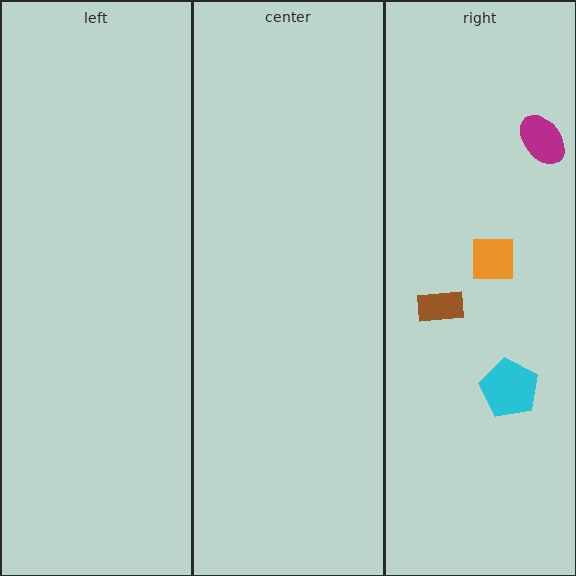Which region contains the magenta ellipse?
The right region.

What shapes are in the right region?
The cyan pentagon, the brown rectangle, the orange square, the magenta ellipse.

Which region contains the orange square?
The right region.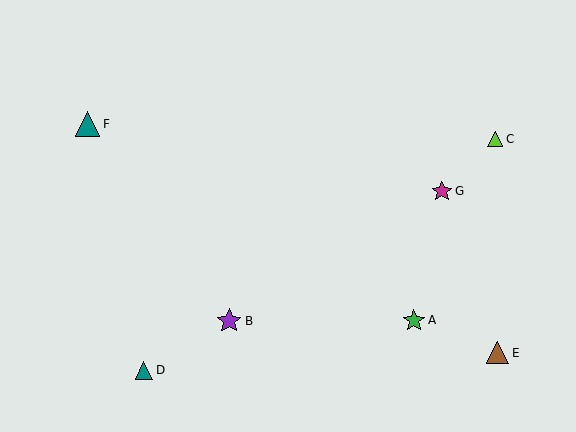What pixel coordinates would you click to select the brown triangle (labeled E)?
Click at (498, 353) to select the brown triangle E.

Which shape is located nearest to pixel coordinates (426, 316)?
The green star (labeled A) at (414, 320) is nearest to that location.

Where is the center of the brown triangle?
The center of the brown triangle is at (498, 353).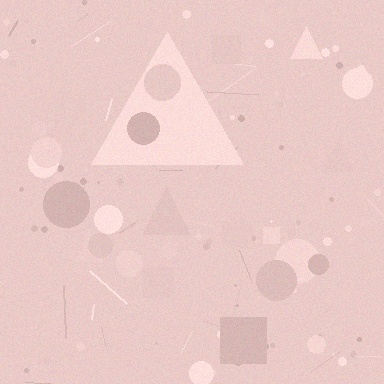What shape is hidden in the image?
A triangle is hidden in the image.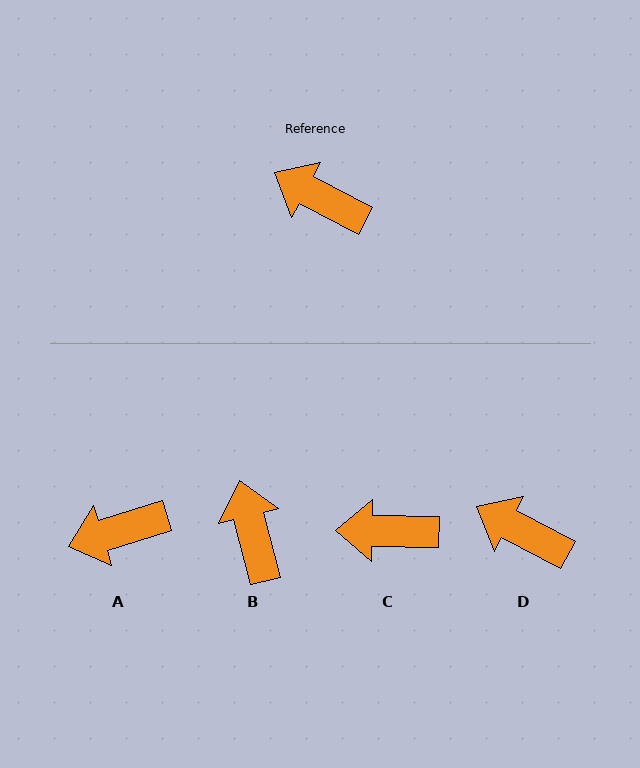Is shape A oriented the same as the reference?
No, it is off by about 45 degrees.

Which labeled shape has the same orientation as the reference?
D.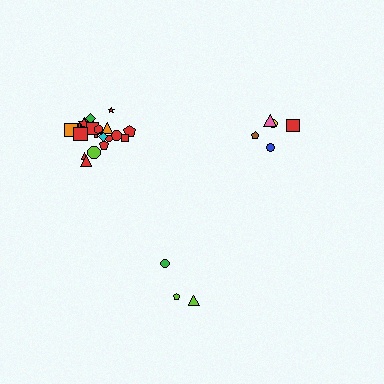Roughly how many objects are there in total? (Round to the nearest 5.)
Roughly 30 objects in total.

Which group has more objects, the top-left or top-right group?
The top-left group.